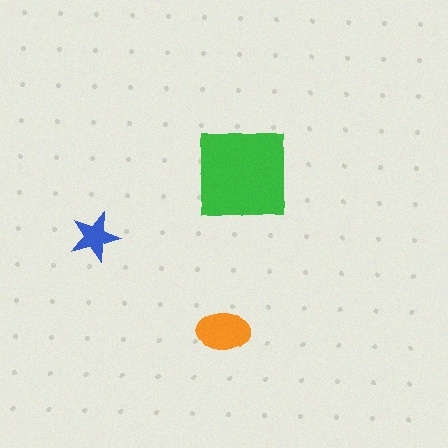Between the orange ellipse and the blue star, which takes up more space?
The orange ellipse.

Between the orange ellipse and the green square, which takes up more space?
The green square.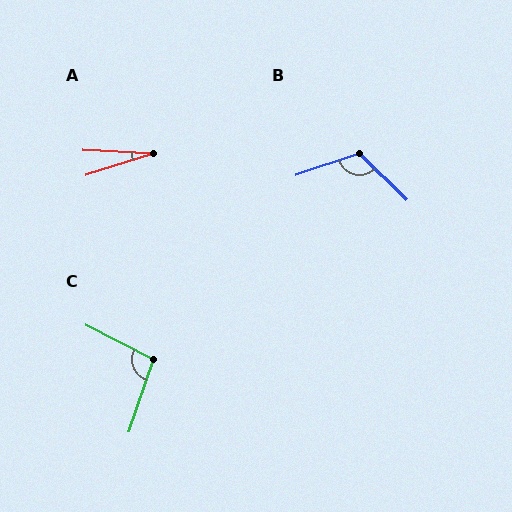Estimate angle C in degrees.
Approximately 98 degrees.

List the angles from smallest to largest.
A (21°), C (98°), B (117°).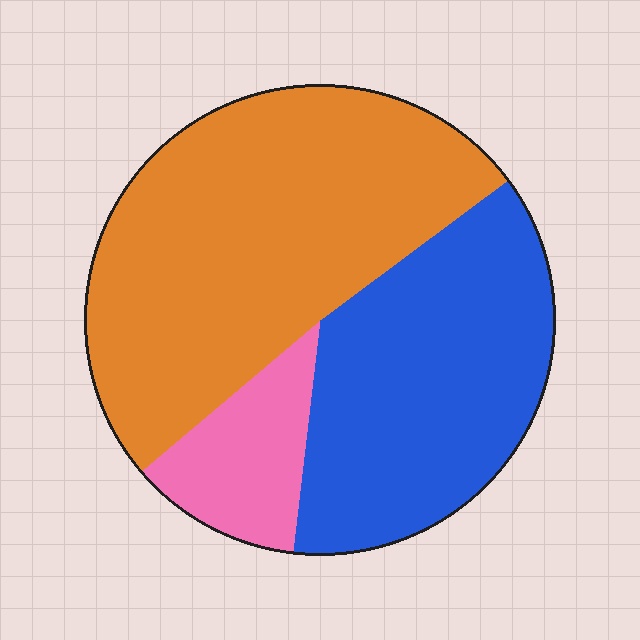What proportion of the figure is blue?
Blue takes up about three eighths (3/8) of the figure.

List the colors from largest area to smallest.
From largest to smallest: orange, blue, pink.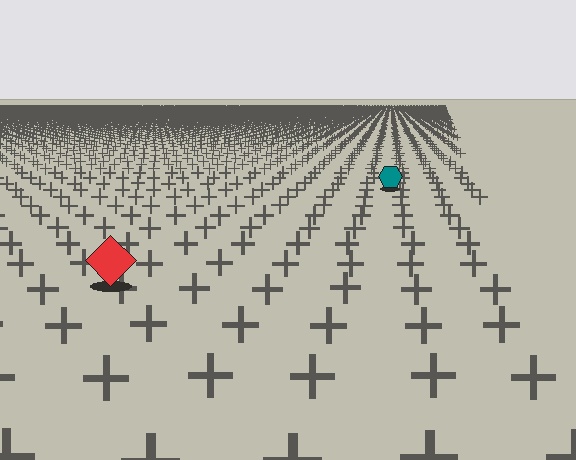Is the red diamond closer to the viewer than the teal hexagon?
Yes. The red diamond is closer — you can tell from the texture gradient: the ground texture is coarser near it.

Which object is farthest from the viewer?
The teal hexagon is farthest from the viewer. It appears smaller and the ground texture around it is denser.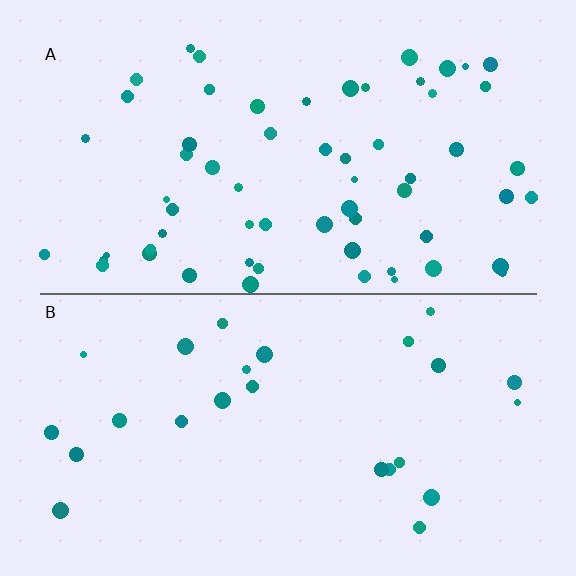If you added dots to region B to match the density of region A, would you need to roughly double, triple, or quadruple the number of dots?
Approximately triple.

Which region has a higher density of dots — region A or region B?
A (the top).